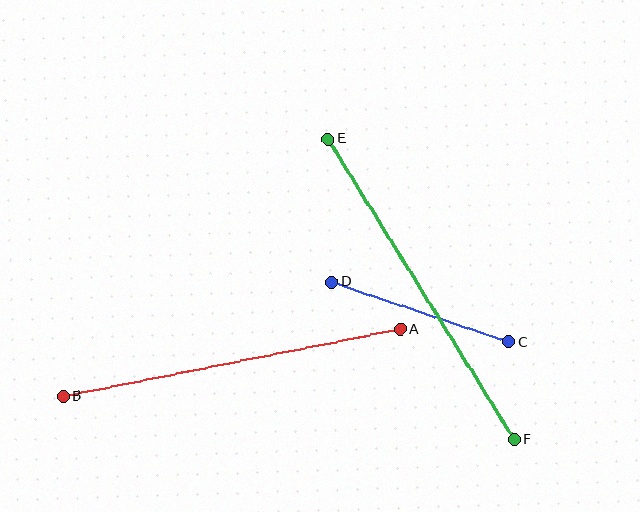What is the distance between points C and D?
The distance is approximately 187 pixels.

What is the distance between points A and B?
The distance is approximately 344 pixels.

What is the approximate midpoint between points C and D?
The midpoint is at approximately (420, 312) pixels.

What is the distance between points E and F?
The distance is approximately 353 pixels.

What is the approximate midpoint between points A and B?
The midpoint is at approximately (232, 363) pixels.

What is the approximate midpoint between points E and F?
The midpoint is at approximately (421, 289) pixels.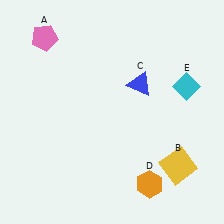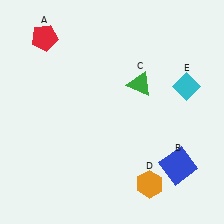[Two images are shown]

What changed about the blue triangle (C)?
In Image 1, C is blue. In Image 2, it changed to green.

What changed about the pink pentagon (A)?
In Image 1, A is pink. In Image 2, it changed to red.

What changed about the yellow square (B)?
In Image 1, B is yellow. In Image 2, it changed to blue.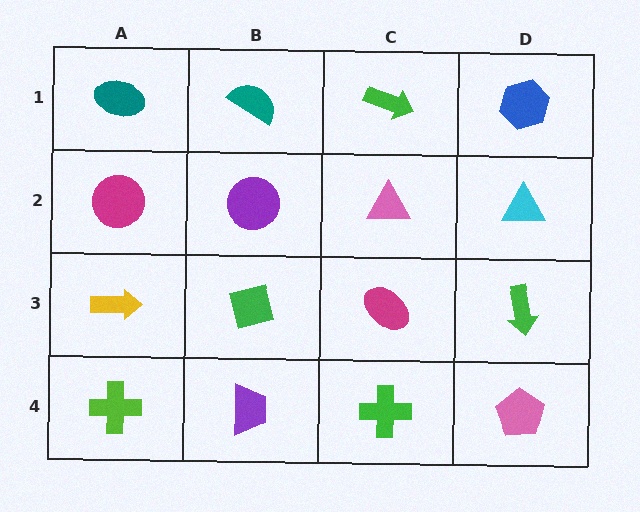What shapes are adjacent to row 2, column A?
A teal ellipse (row 1, column A), a yellow arrow (row 3, column A), a purple circle (row 2, column B).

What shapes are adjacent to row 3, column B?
A purple circle (row 2, column B), a purple trapezoid (row 4, column B), a yellow arrow (row 3, column A), a magenta ellipse (row 3, column C).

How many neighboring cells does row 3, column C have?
4.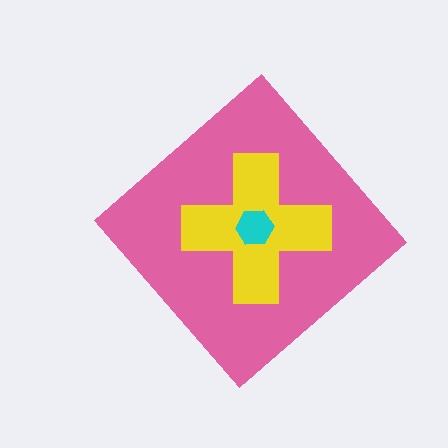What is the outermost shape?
The pink diamond.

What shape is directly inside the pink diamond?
The yellow cross.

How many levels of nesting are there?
3.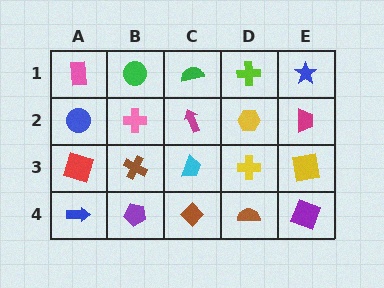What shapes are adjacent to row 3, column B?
A pink cross (row 2, column B), a purple pentagon (row 4, column B), a red square (row 3, column A), a cyan trapezoid (row 3, column C).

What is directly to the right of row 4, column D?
A purple square.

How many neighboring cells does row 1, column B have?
3.